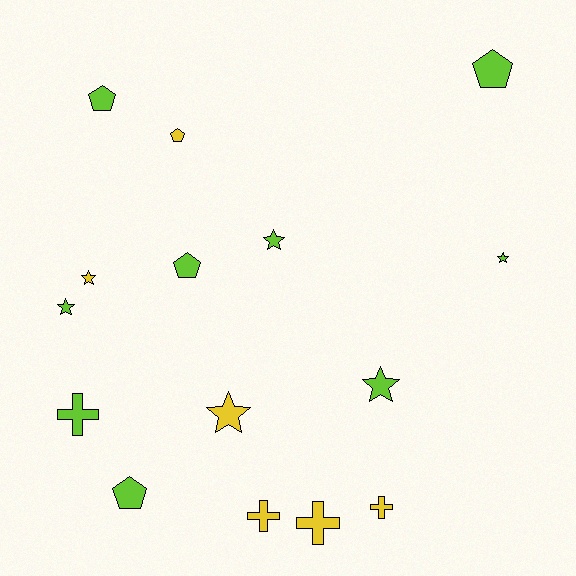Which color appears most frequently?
Lime, with 9 objects.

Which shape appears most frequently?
Star, with 6 objects.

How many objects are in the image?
There are 15 objects.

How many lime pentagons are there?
There are 4 lime pentagons.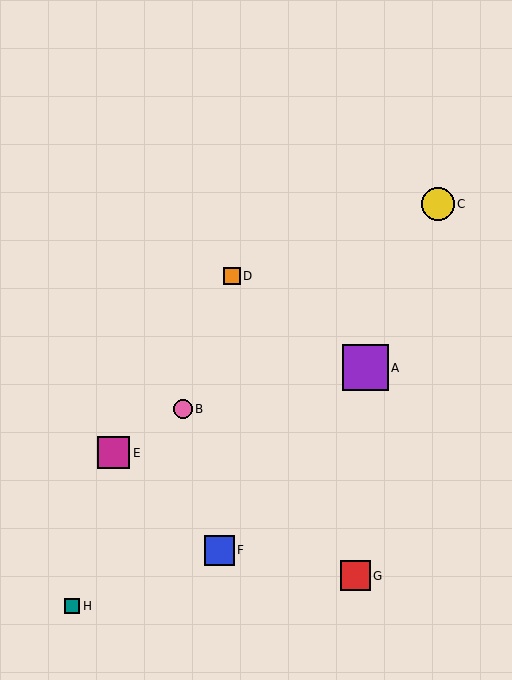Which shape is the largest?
The purple square (labeled A) is the largest.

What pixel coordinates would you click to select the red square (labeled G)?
Click at (356, 576) to select the red square G.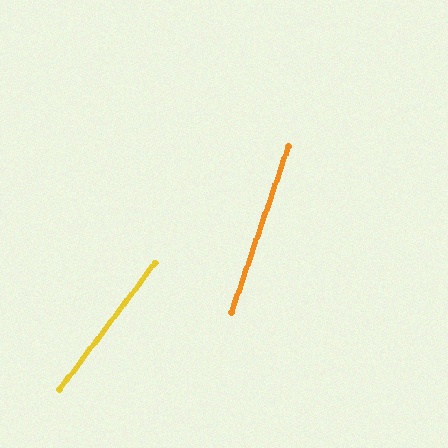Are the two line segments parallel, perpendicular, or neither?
Neither parallel nor perpendicular — they differ by about 18°.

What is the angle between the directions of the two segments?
Approximately 18 degrees.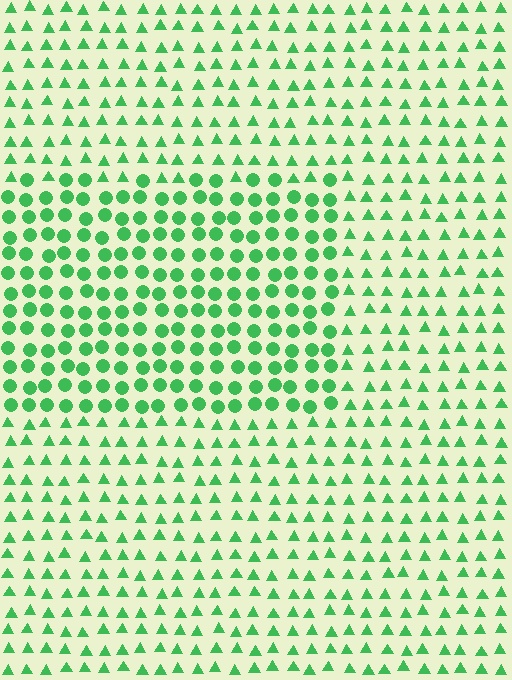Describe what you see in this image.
The image is filled with small green elements arranged in a uniform grid. A rectangle-shaped region contains circles, while the surrounding area contains triangles. The boundary is defined purely by the change in element shape.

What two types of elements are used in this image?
The image uses circles inside the rectangle region and triangles outside it.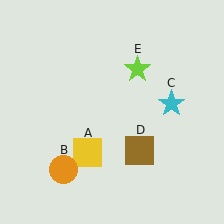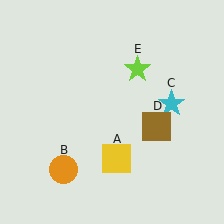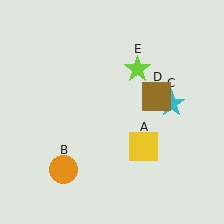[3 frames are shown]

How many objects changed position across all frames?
2 objects changed position: yellow square (object A), brown square (object D).